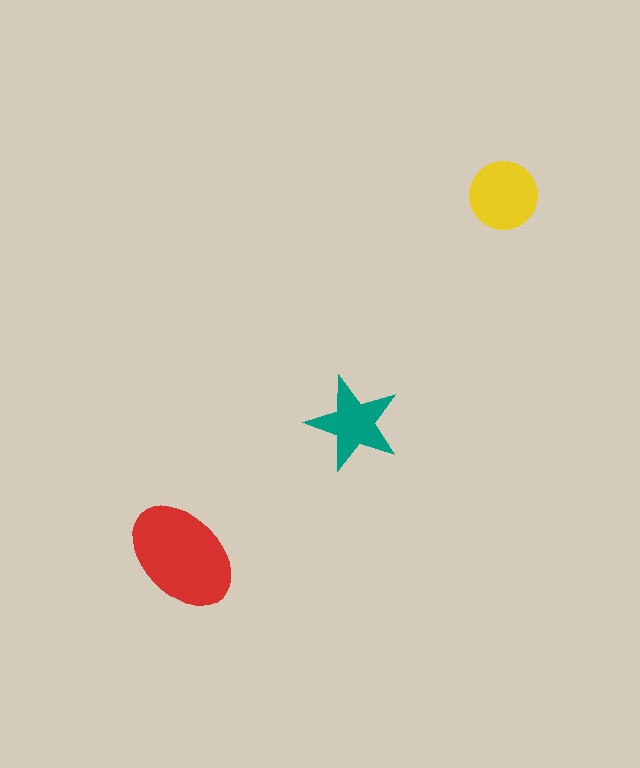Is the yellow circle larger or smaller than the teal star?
Larger.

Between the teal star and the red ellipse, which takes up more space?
The red ellipse.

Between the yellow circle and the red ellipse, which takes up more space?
The red ellipse.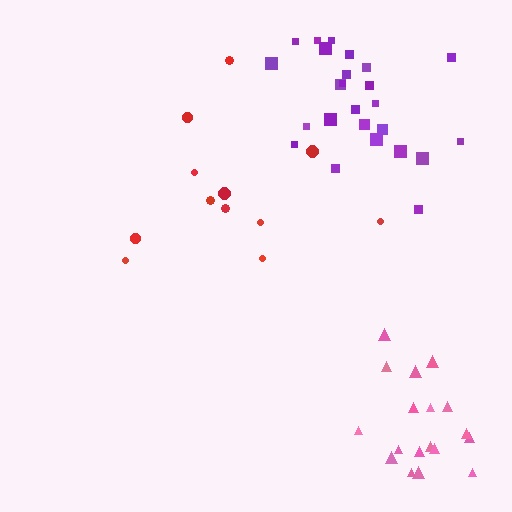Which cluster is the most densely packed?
Purple.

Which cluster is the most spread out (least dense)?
Red.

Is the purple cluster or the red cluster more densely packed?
Purple.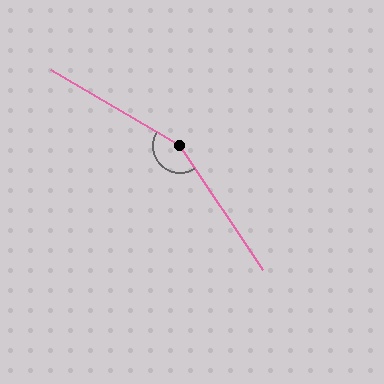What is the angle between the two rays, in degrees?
Approximately 154 degrees.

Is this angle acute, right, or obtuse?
It is obtuse.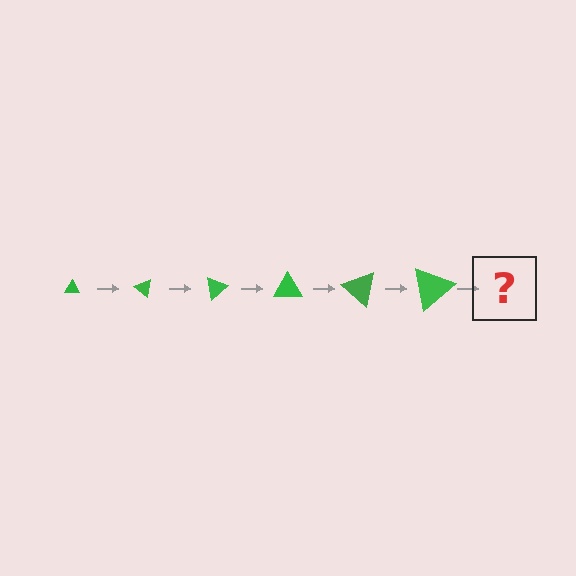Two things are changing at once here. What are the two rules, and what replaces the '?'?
The two rules are that the triangle grows larger each step and it rotates 40 degrees each step. The '?' should be a triangle, larger than the previous one and rotated 240 degrees from the start.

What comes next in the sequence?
The next element should be a triangle, larger than the previous one and rotated 240 degrees from the start.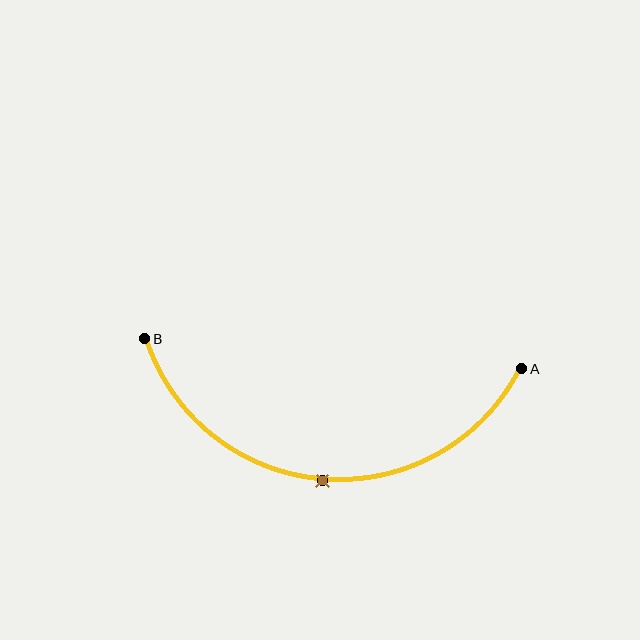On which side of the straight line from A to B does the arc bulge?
The arc bulges below the straight line connecting A and B.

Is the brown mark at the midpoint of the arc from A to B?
Yes. The brown mark lies on the arc at equal arc-length from both A and B — it is the arc midpoint.